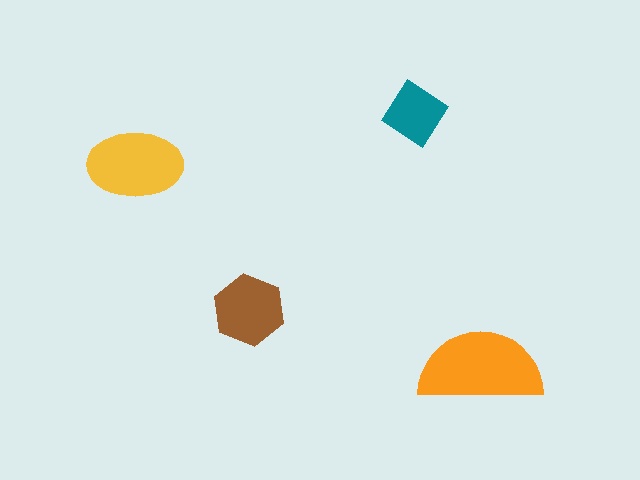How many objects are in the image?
There are 4 objects in the image.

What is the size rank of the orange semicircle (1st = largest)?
1st.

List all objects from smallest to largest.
The teal diamond, the brown hexagon, the yellow ellipse, the orange semicircle.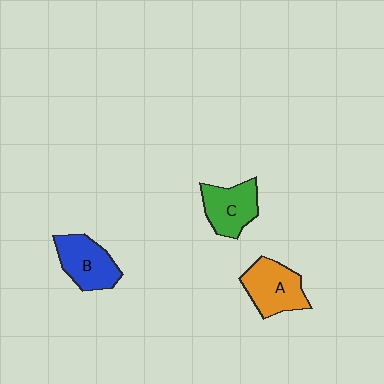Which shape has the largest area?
Shape A (orange).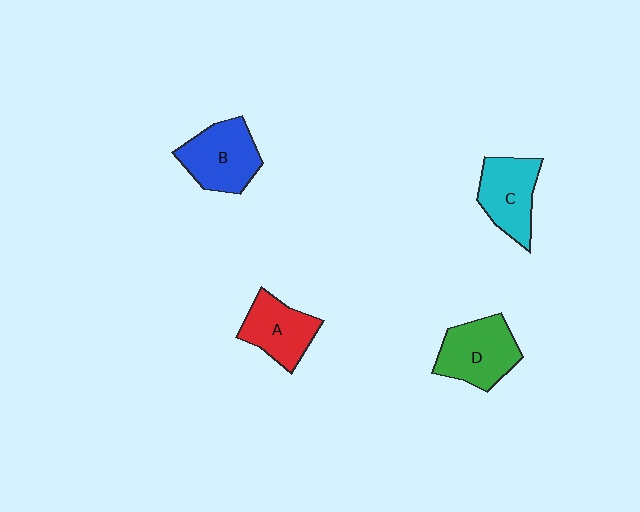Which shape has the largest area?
Shape D (green).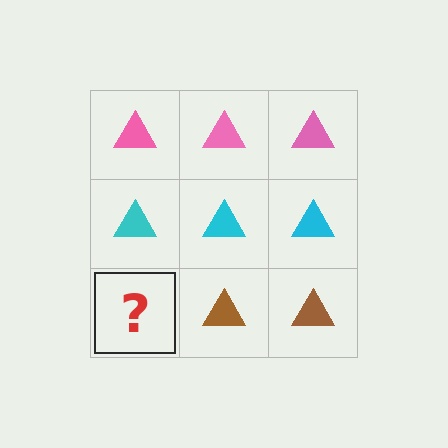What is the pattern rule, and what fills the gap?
The rule is that each row has a consistent color. The gap should be filled with a brown triangle.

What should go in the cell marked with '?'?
The missing cell should contain a brown triangle.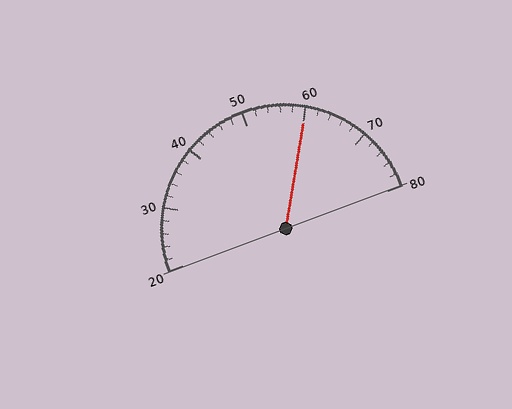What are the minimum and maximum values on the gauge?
The gauge ranges from 20 to 80.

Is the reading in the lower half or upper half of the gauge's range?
The reading is in the upper half of the range (20 to 80).